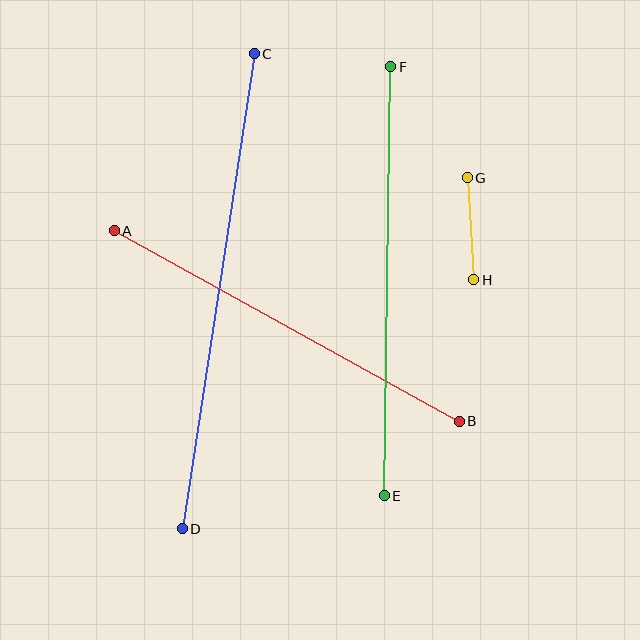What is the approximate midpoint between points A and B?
The midpoint is at approximately (287, 326) pixels.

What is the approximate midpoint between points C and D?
The midpoint is at approximately (218, 291) pixels.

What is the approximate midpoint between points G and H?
The midpoint is at approximately (470, 229) pixels.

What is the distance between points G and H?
The distance is approximately 102 pixels.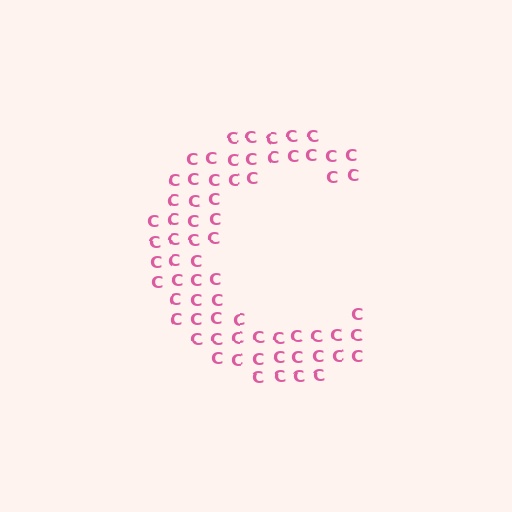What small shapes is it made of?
It is made of small letter C's.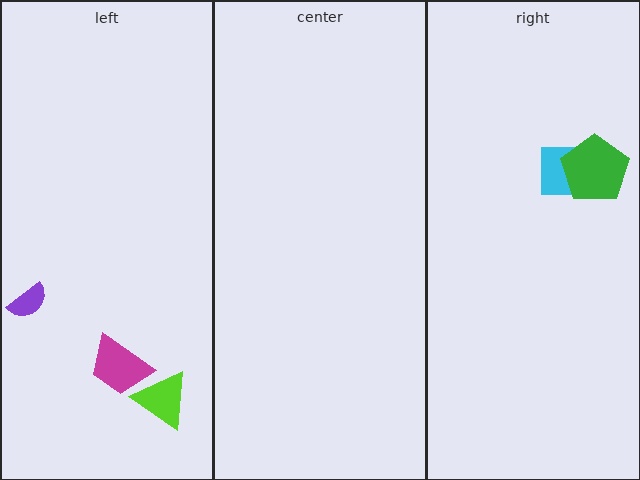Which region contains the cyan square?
The right region.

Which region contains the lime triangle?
The left region.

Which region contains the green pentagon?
The right region.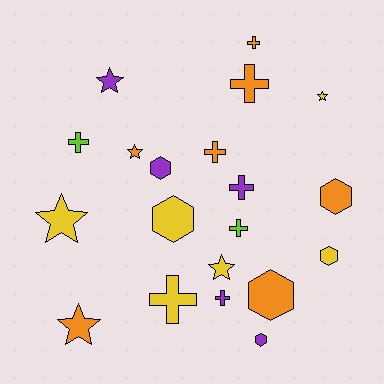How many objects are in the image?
There are 20 objects.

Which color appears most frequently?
Orange, with 7 objects.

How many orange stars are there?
There are 2 orange stars.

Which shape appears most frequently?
Cross, with 8 objects.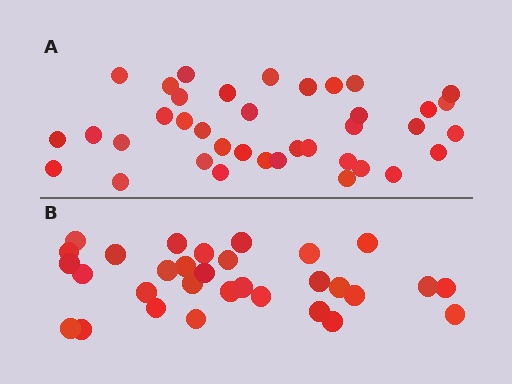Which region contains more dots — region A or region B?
Region A (the top region) has more dots.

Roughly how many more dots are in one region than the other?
Region A has roughly 8 or so more dots than region B.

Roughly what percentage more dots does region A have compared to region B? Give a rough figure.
About 25% more.